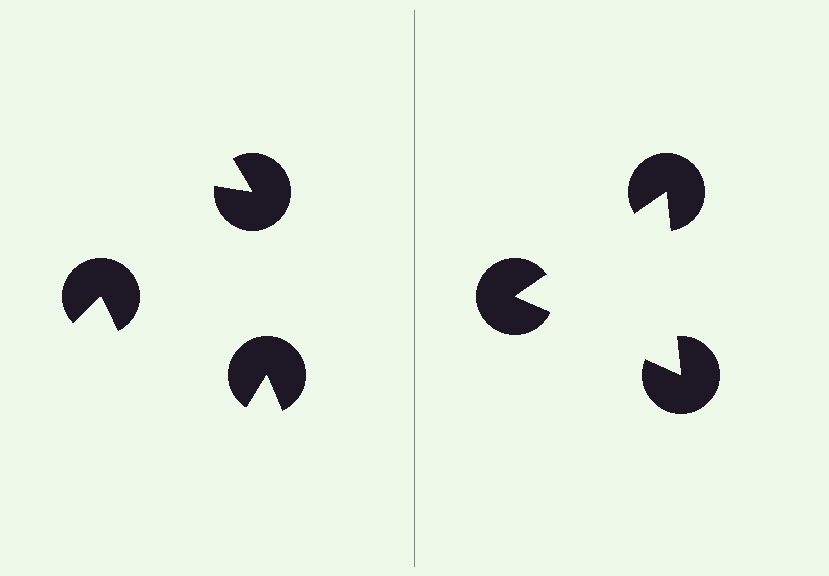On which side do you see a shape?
An illusory triangle appears on the right side. On the left side the wedge cuts are rotated, so no coherent shape forms.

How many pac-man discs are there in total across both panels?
6 — 3 on each side.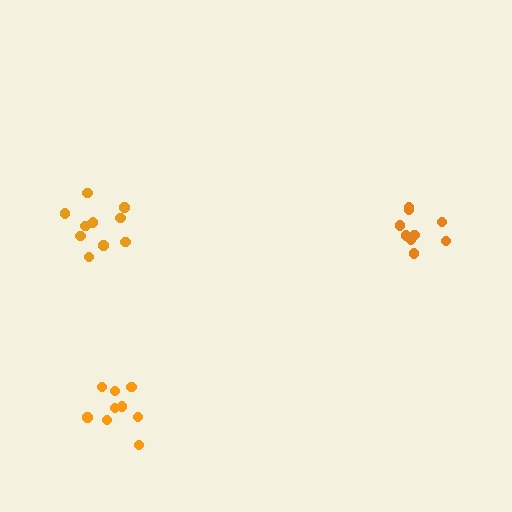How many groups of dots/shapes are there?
There are 3 groups.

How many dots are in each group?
Group 1: 9 dots, Group 2: 10 dots, Group 3: 9 dots (28 total).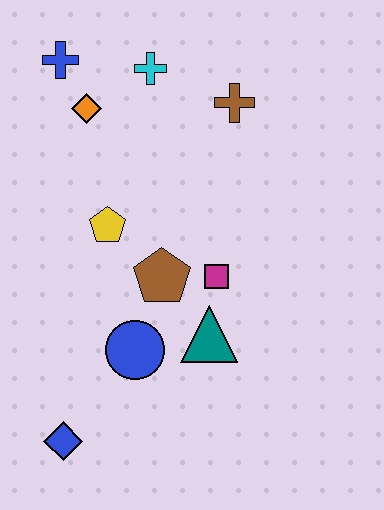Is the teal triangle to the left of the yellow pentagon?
No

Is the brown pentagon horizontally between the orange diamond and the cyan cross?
No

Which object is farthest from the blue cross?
The blue diamond is farthest from the blue cross.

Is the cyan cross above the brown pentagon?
Yes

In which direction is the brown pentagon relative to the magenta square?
The brown pentagon is to the left of the magenta square.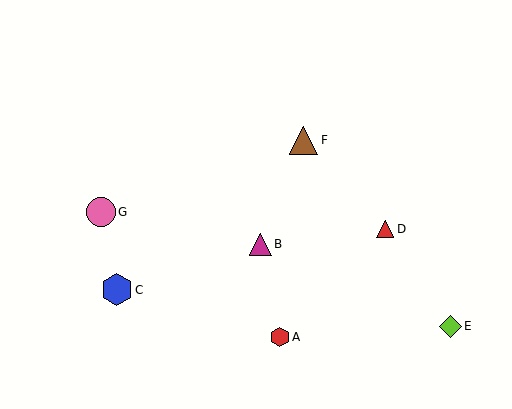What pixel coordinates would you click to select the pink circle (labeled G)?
Click at (101, 212) to select the pink circle G.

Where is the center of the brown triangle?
The center of the brown triangle is at (303, 140).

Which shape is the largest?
The blue hexagon (labeled C) is the largest.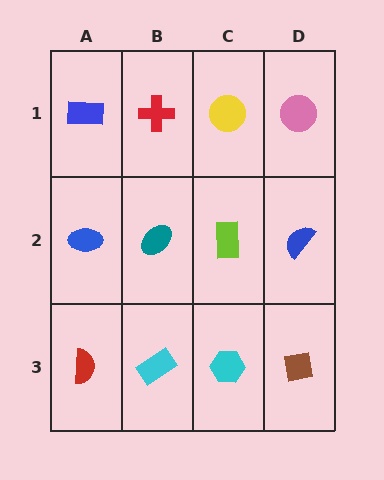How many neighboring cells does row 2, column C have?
4.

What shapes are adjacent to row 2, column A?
A blue rectangle (row 1, column A), a red semicircle (row 3, column A), a teal ellipse (row 2, column B).